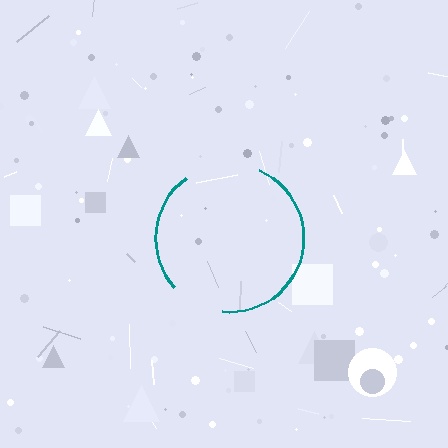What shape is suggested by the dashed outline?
The dashed outline suggests a circle.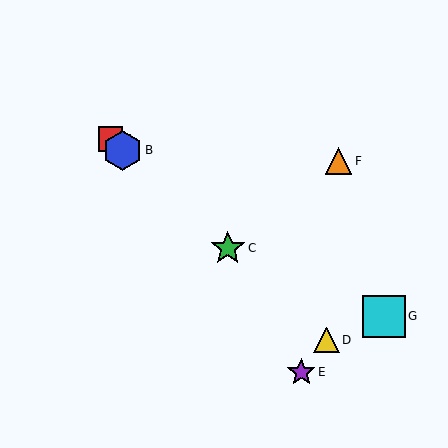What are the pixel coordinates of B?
Object B is at (123, 150).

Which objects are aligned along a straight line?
Objects A, B, C, D are aligned along a straight line.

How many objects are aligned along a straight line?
4 objects (A, B, C, D) are aligned along a straight line.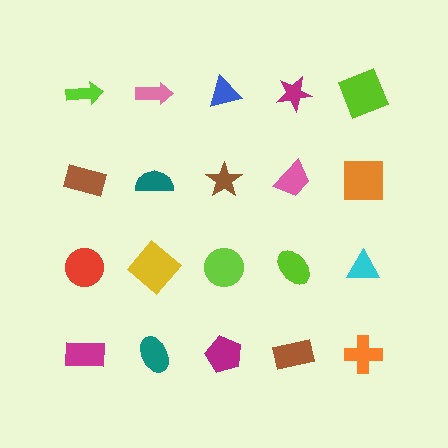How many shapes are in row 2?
5 shapes.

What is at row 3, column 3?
A lime circle.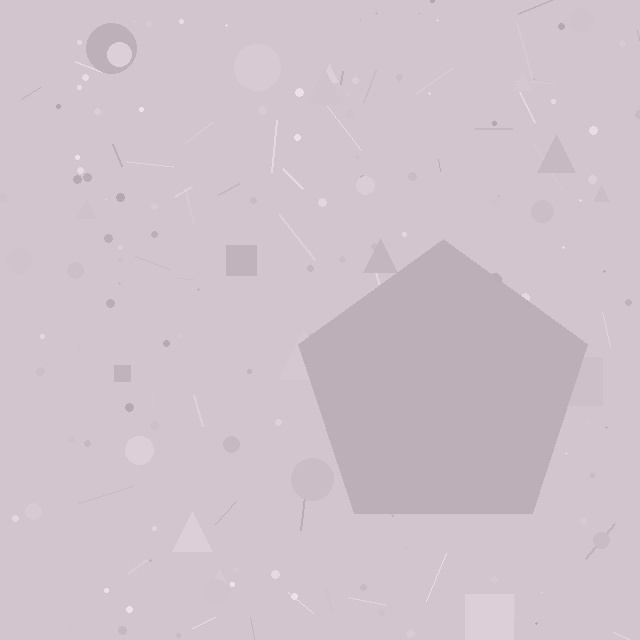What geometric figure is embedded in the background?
A pentagon is embedded in the background.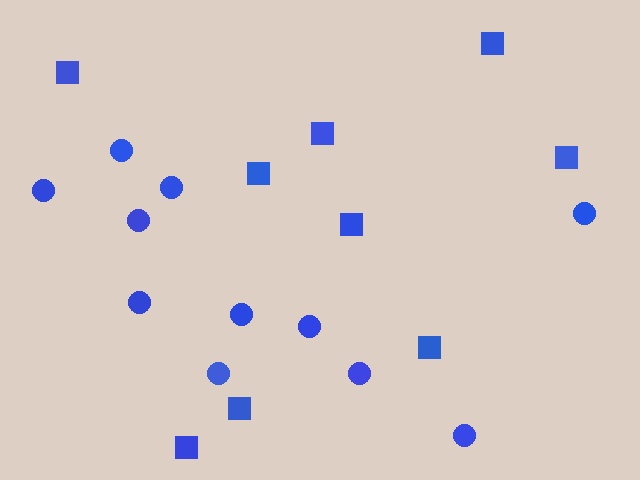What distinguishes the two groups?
There are 2 groups: one group of squares (9) and one group of circles (11).